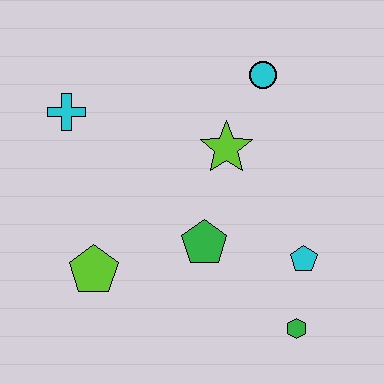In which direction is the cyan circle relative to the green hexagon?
The cyan circle is above the green hexagon.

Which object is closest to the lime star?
The cyan circle is closest to the lime star.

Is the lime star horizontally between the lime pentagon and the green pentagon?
No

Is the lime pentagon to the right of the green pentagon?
No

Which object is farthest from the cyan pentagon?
The cyan cross is farthest from the cyan pentagon.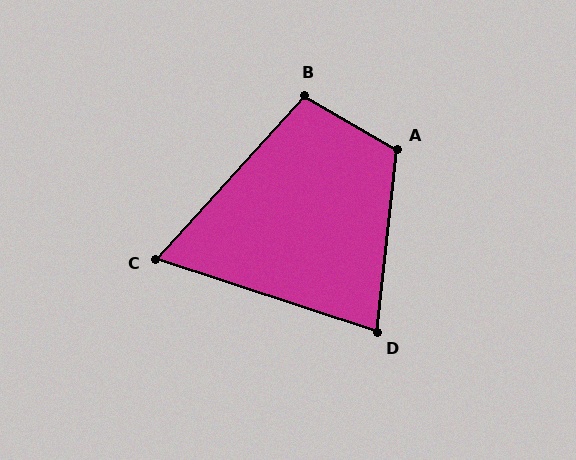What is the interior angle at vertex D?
Approximately 78 degrees (acute).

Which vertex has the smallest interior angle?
C, at approximately 66 degrees.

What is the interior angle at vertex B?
Approximately 102 degrees (obtuse).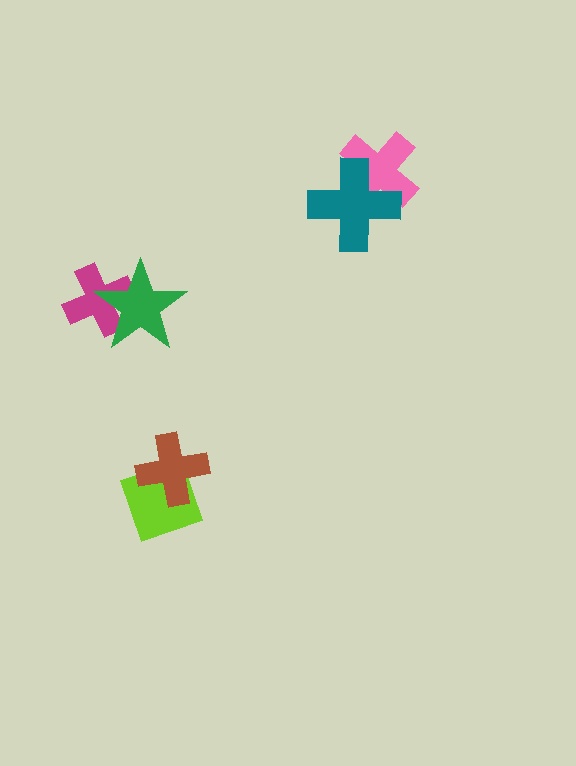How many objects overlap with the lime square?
1 object overlaps with the lime square.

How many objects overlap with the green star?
1 object overlaps with the green star.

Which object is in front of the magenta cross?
The green star is in front of the magenta cross.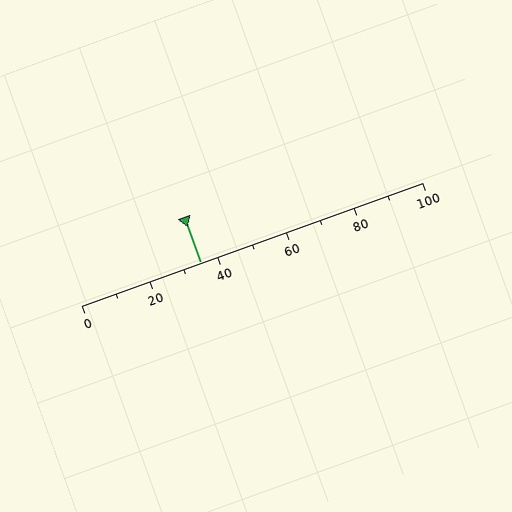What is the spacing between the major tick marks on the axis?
The major ticks are spaced 20 apart.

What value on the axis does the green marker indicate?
The marker indicates approximately 35.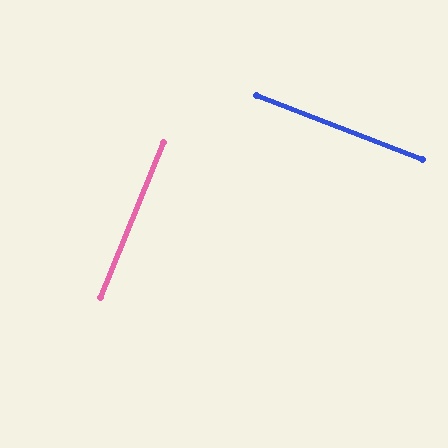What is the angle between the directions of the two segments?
Approximately 89 degrees.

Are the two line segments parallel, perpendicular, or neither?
Perpendicular — they meet at approximately 89°.